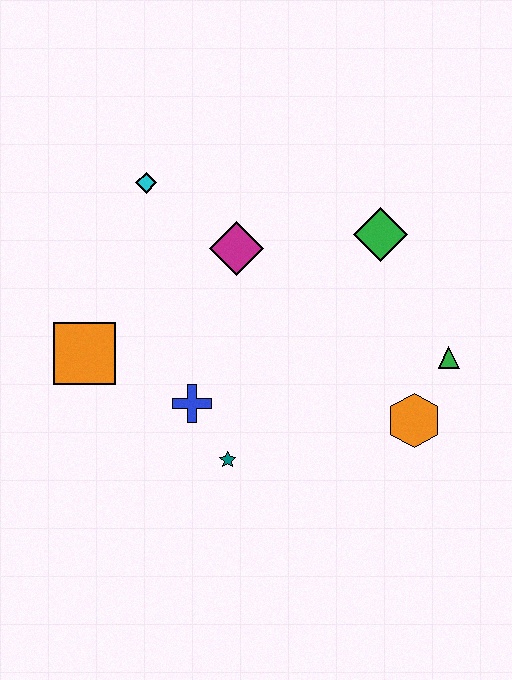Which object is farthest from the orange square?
The green triangle is farthest from the orange square.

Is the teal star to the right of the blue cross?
Yes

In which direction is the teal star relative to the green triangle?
The teal star is to the left of the green triangle.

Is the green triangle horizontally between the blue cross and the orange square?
No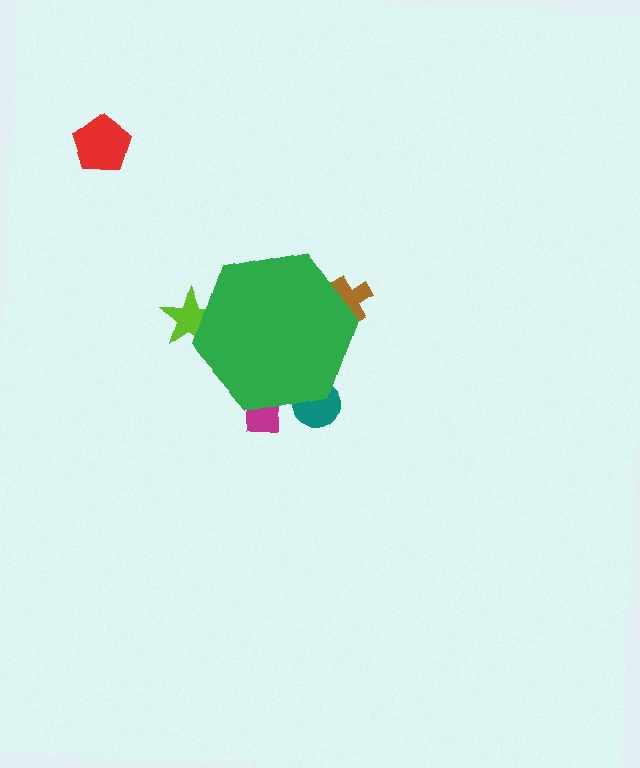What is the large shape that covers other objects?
A green hexagon.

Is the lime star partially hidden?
Yes, the lime star is partially hidden behind the green hexagon.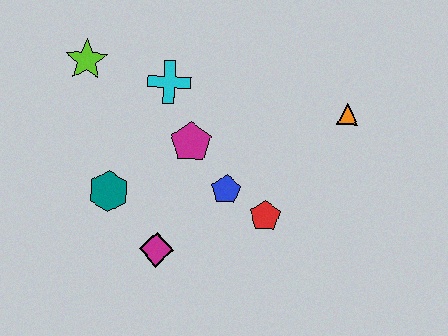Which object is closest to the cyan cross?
The magenta pentagon is closest to the cyan cross.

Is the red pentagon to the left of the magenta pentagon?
No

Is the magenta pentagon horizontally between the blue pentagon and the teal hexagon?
Yes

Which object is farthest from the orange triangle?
The lime star is farthest from the orange triangle.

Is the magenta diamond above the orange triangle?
No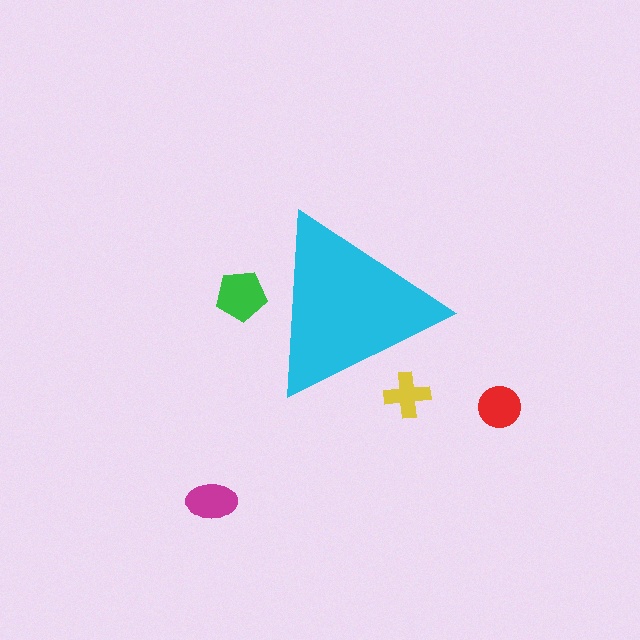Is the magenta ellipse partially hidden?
No, the magenta ellipse is fully visible.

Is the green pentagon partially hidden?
Yes, the green pentagon is partially hidden behind the cyan triangle.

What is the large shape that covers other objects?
A cyan triangle.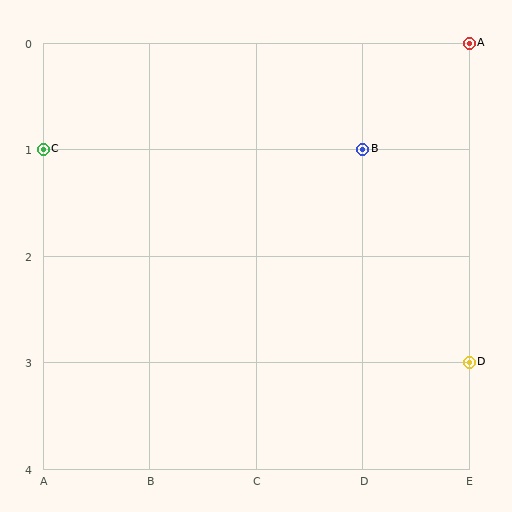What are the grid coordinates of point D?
Point D is at grid coordinates (E, 3).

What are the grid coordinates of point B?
Point B is at grid coordinates (D, 1).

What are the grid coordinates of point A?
Point A is at grid coordinates (E, 0).